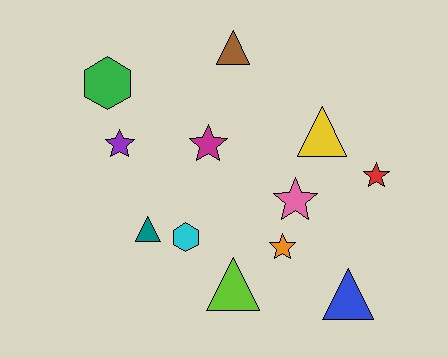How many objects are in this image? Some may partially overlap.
There are 12 objects.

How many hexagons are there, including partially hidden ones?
There are 2 hexagons.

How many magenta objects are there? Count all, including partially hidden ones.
There is 1 magenta object.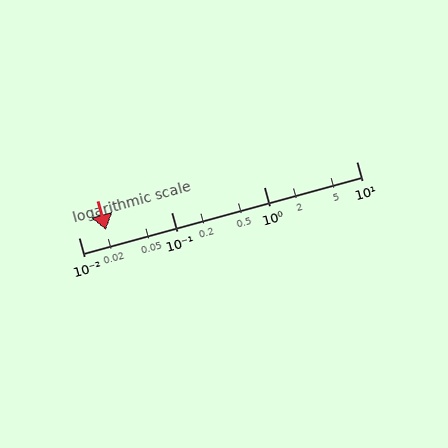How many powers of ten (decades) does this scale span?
The scale spans 3 decades, from 0.01 to 10.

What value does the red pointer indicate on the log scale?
The pointer indicates approximately 0.02.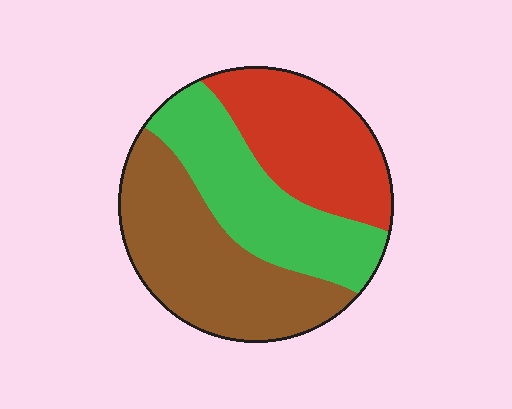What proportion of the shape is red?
Red takes up between a sixth and a third of the shape.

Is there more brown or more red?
Brown.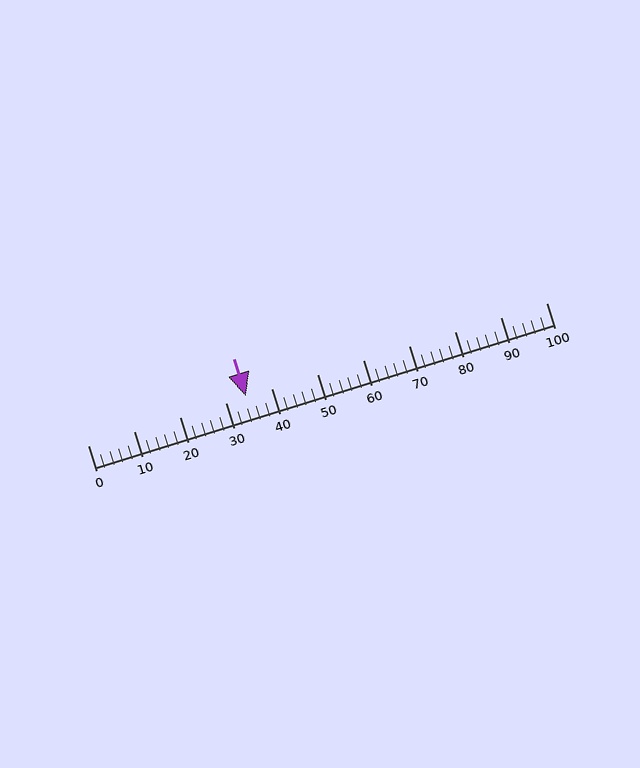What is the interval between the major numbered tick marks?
The major tick marks are spaced 10 units apart.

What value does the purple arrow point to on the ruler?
The purple arrow points to approximately 34.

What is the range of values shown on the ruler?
The ruler shows values from 0 to 100.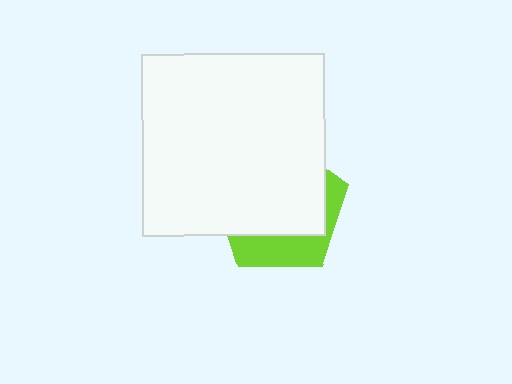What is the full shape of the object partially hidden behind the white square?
The partially hidden object is a lime pentagon.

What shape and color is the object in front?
The object in front is a white square.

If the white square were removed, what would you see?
You would see the complete lime pentagon.